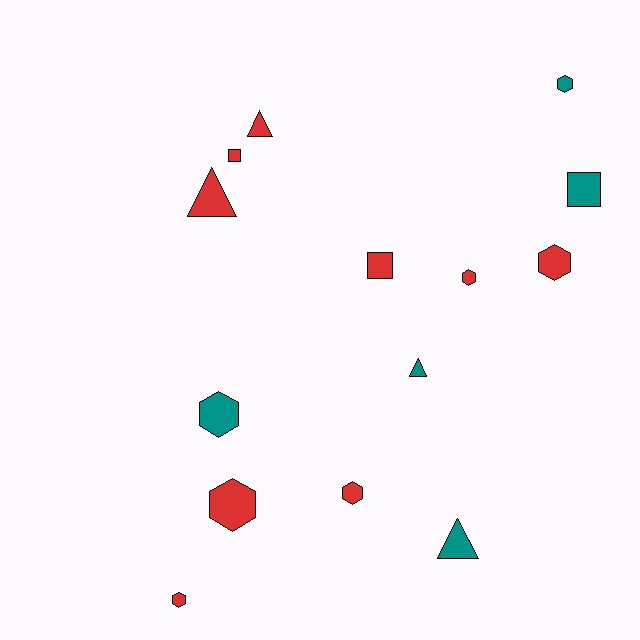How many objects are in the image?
There are 14 objects.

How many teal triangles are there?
There are 2 teal triangles.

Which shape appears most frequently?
Hexagon, with 7 objects.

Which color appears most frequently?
Red, with 9 objects.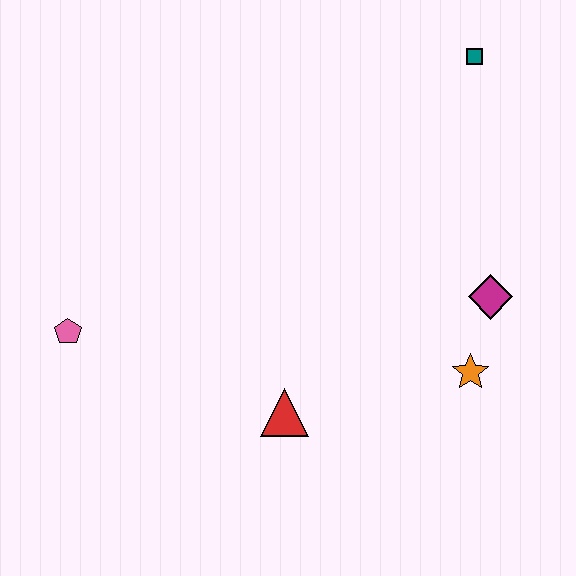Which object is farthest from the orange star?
The pink pentagon is farthest from the orange star.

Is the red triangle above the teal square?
No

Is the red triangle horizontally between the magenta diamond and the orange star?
No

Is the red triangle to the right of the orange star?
No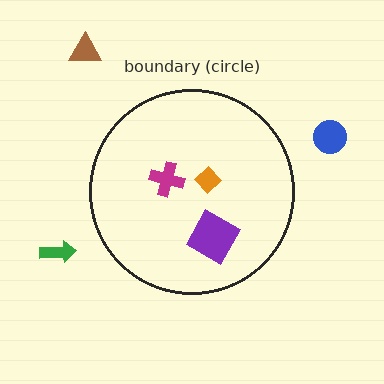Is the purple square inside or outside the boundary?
Inside.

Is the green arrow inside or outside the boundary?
Outside.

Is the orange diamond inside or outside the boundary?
Inside.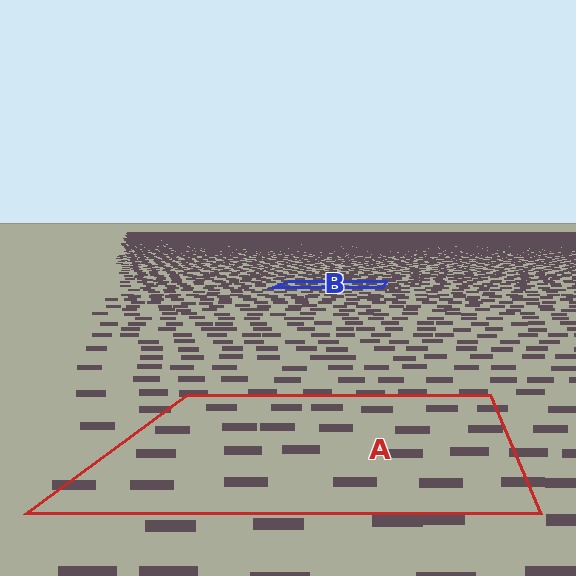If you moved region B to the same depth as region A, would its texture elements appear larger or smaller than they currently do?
They would appear larger. At a closer depth, the same texture elements are projected at a bigger on-screen size.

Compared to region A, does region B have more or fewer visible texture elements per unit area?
Region B has more texture elements per unit area — they are packed more densely because it is farther away.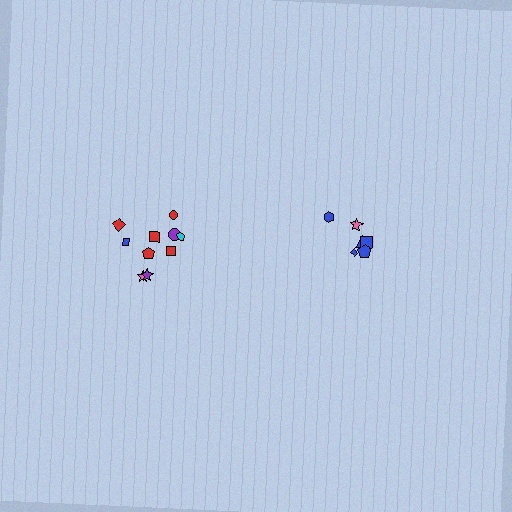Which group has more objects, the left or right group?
The left group.